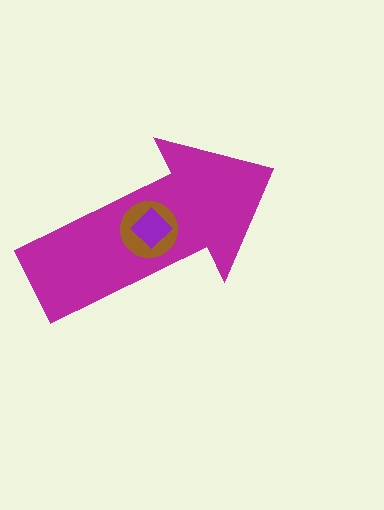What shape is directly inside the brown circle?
The purple diamond.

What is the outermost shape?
The magenta arrow.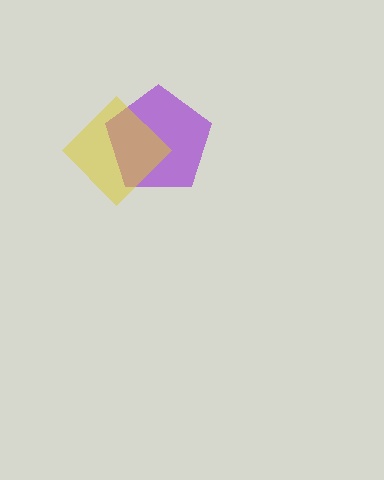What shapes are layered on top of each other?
The layered shapes are: a purple pentagon, a yellow diamond.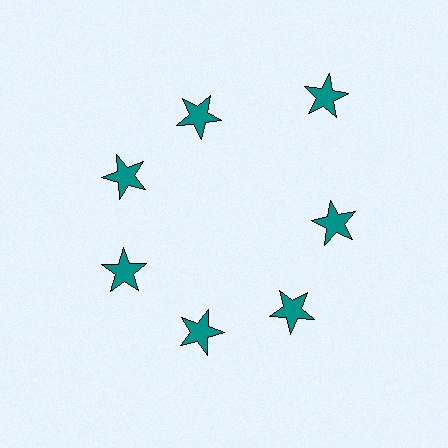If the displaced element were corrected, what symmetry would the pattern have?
It would have 7-fold rotational symmetry — the pattern would map onto itself every 51 degrees.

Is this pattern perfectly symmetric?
No. The 7 teal stars are arranged in a ring, but one element near the 1 o'clock position is pushed outward from the center, breaking the 7-fold rotational symmetry.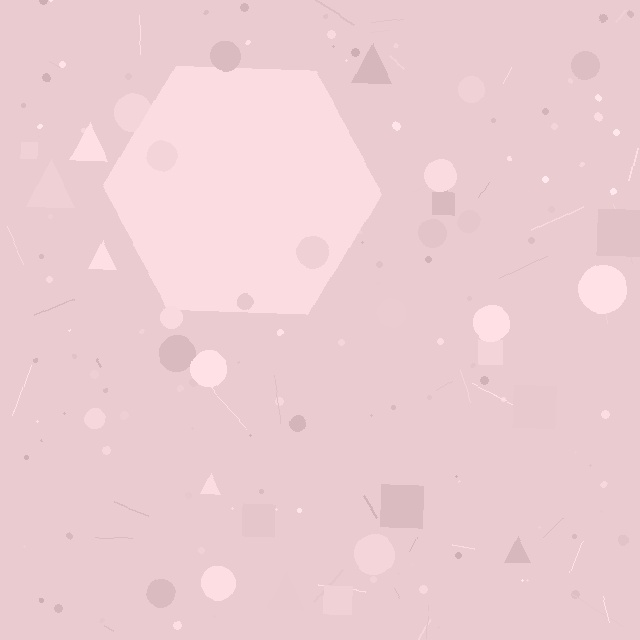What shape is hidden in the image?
A hexagon is hidden in the image.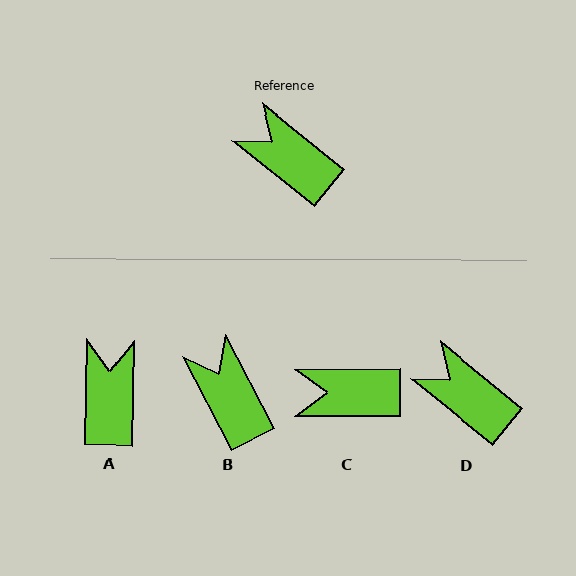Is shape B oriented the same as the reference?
No, it is off by about 24 degrees.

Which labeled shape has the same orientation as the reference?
D.